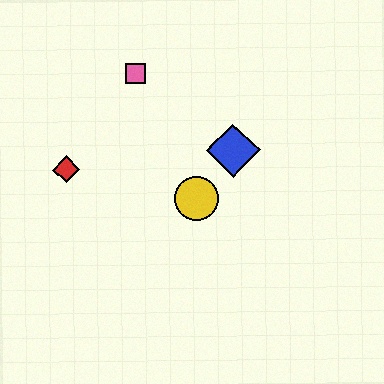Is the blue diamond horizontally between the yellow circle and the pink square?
No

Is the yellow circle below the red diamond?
Yes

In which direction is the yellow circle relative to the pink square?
The yellow circle is below the pink square.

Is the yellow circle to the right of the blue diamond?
No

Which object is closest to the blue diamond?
The yellow circle is closest to the blue diamond.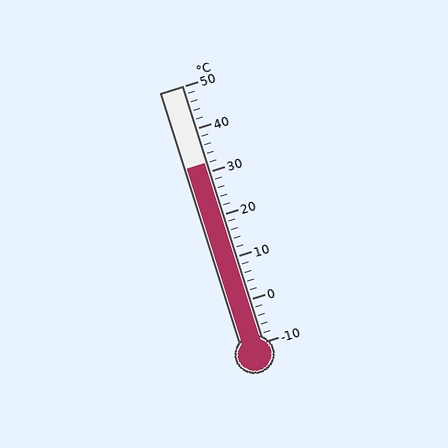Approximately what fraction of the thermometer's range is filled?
The thermometer is filled to approximately 70% of its range.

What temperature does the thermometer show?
The thermometer shows approximately 32°C.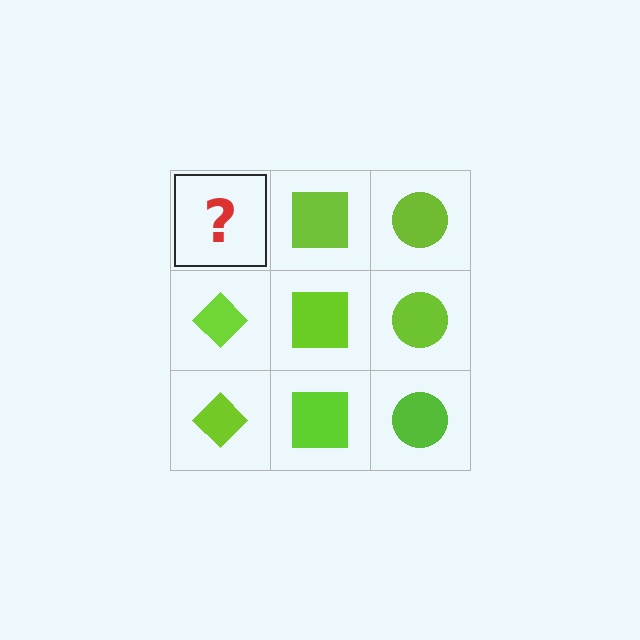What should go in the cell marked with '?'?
The missing cell should contain a lime diamond.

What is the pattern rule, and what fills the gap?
The rule is that each column has a consistent shape. The gap should be filled with a lime diamond.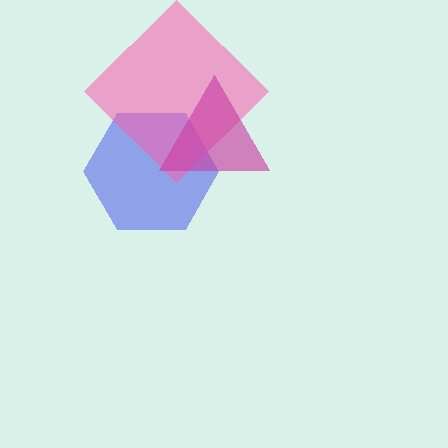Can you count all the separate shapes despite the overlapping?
Yes, there are 3 separate shapes.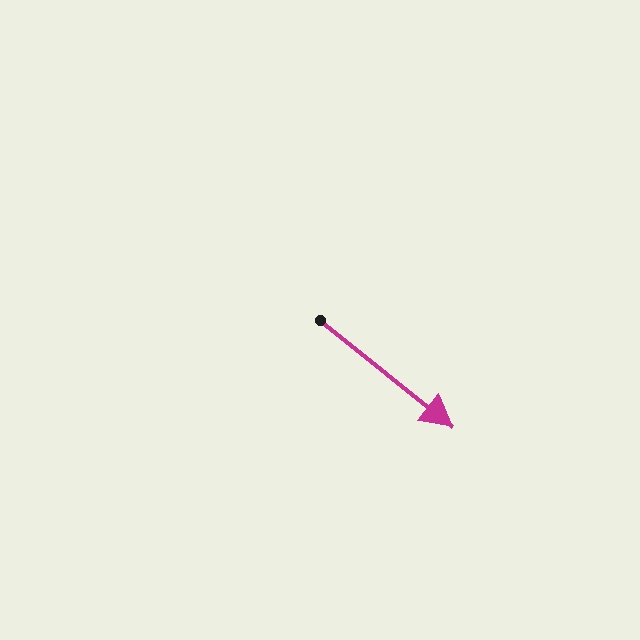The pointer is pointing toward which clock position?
Roughly 4 o'clock.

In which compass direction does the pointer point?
Southeast.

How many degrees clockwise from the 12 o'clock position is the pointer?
Approximately 129 degrees.